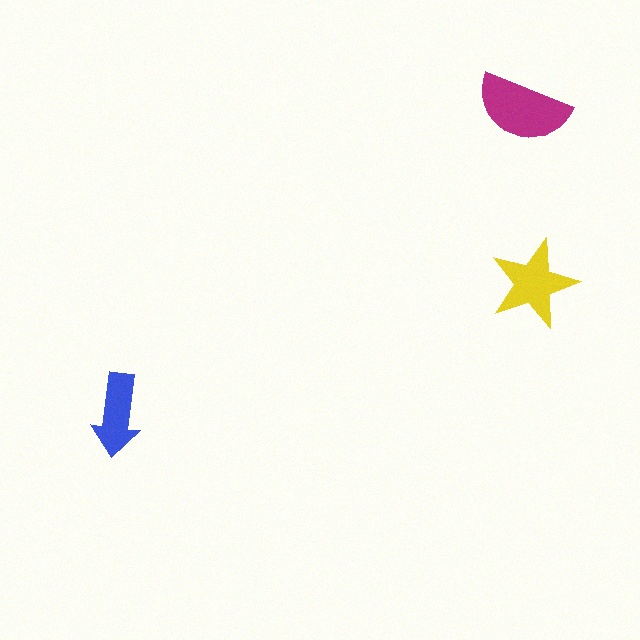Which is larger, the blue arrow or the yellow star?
The yellow star.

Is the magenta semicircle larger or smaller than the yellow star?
Larger.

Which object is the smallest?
The blue arrow.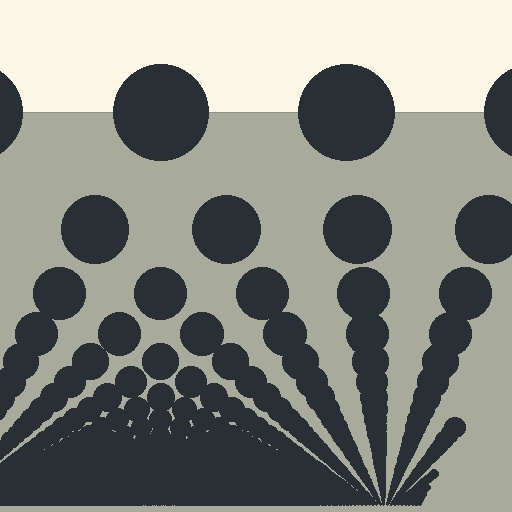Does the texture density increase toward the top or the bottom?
Density increases toward the bottom.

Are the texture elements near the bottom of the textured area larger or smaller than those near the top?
Smaller. The gradient is inverted — elements near the bottom are smaller and denser.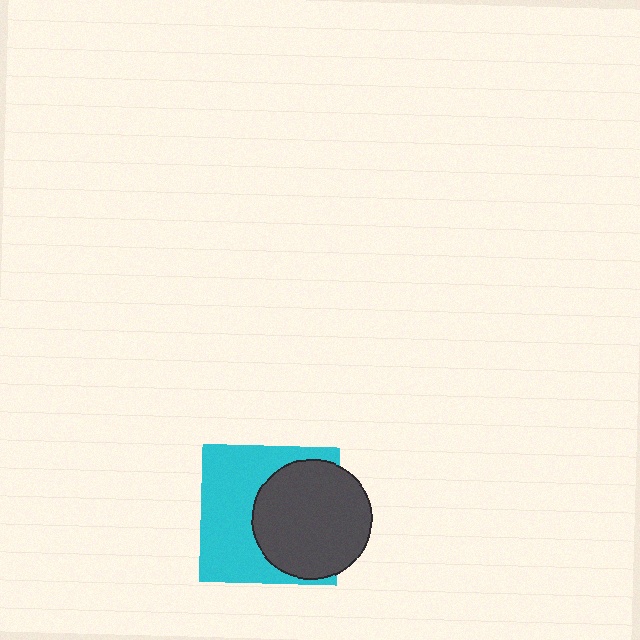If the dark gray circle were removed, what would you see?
You would see the complete cyan square.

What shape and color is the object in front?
The object in front is a dark gray circle.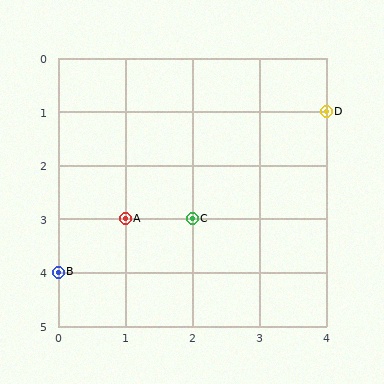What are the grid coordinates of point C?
Point C is at grid coordinates (2, 3).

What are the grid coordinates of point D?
Point D is at grid coordinates (4, 1).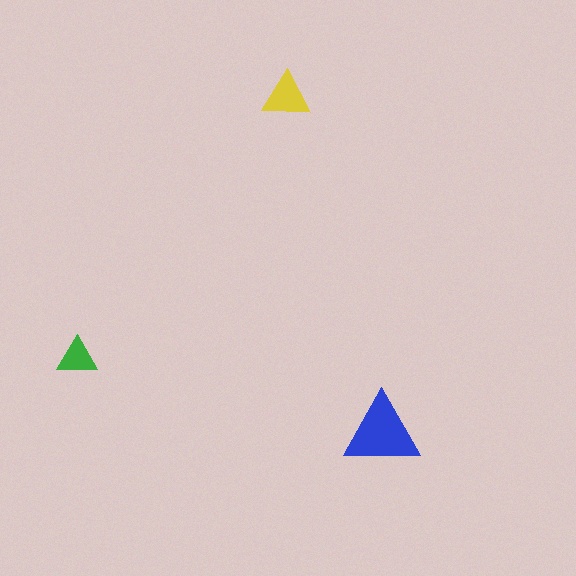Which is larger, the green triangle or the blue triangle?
The blue one.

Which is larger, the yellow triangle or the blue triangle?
The blue one.